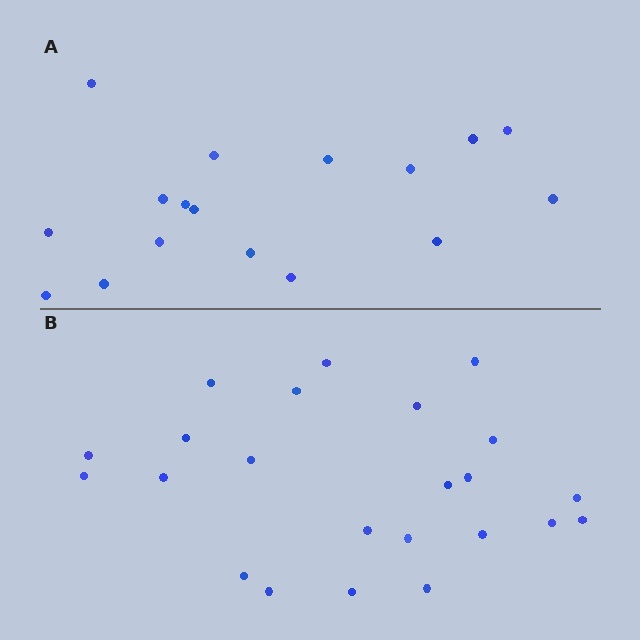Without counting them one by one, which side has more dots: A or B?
Region B (the bottom region) has more dots.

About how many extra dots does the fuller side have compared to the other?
Region B has about 6 more dots than region A.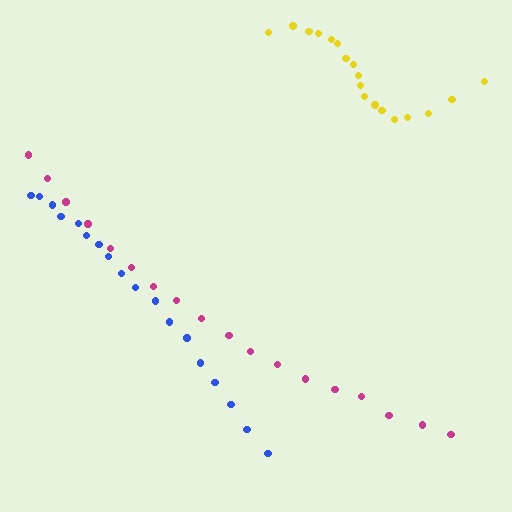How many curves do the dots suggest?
There are 3 distinct paths.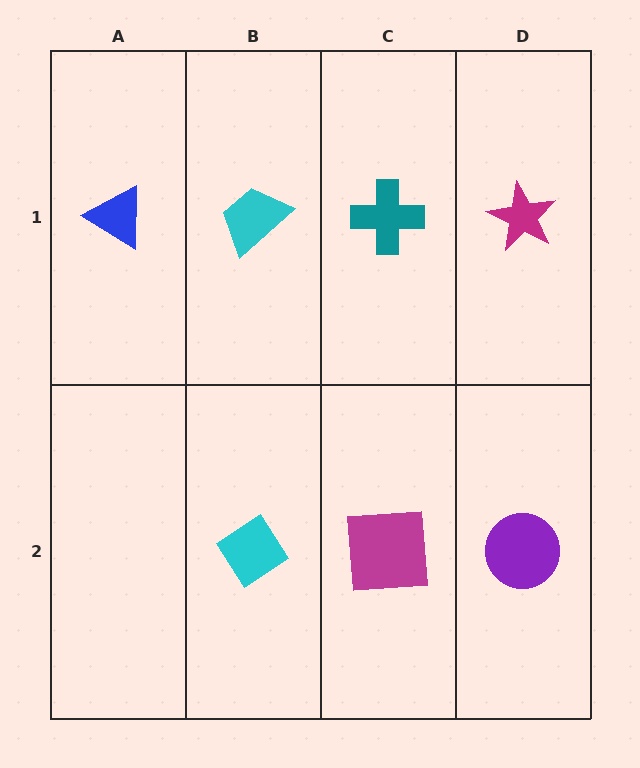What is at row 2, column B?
A cyan diamond.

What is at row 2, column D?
A purple circle.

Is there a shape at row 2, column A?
No, that cell is empty.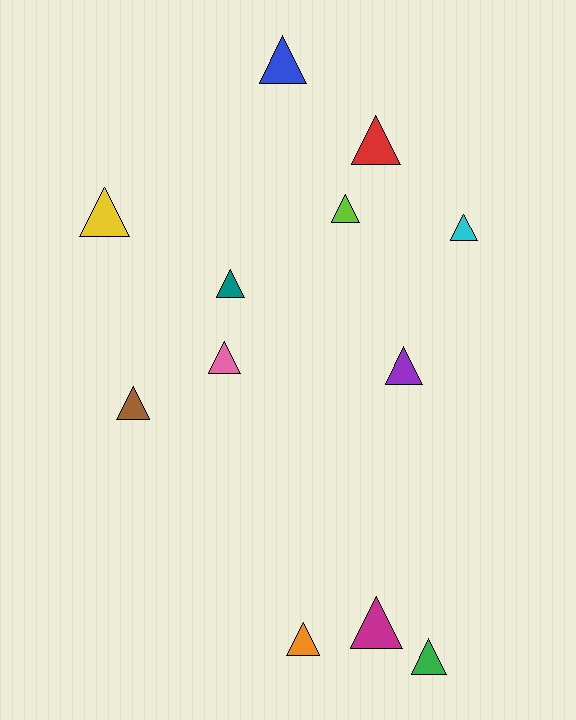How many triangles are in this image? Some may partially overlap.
There are 12 triangles.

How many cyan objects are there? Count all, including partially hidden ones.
There is 1 cyan object.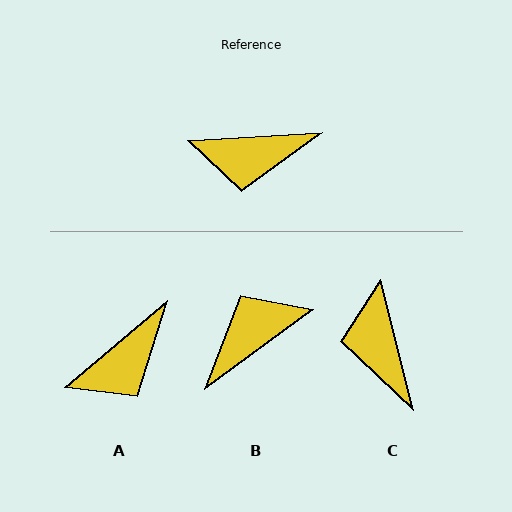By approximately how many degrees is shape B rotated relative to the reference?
Approximately 147 degrees clockwise.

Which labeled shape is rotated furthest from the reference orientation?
B, about 147 degrees away.